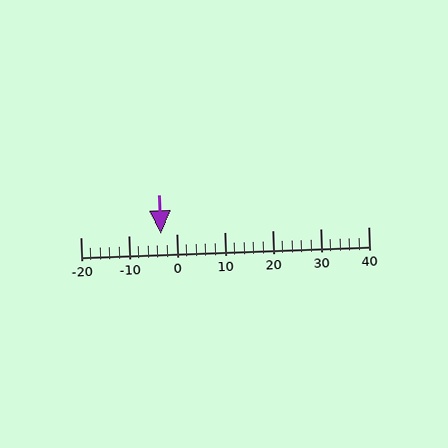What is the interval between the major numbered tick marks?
The major tick marks are spaced 10 units apart.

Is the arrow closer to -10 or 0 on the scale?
The arrow is closer to 0.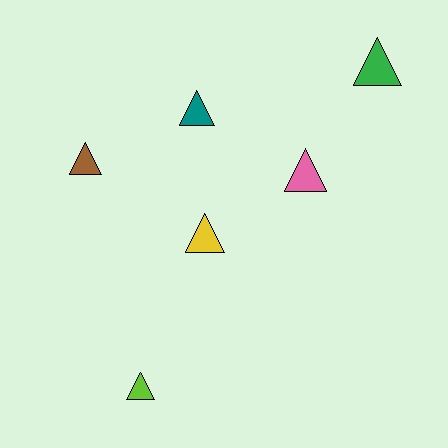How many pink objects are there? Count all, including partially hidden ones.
There is 1 pink object.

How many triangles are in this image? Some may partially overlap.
There are 6 triangles.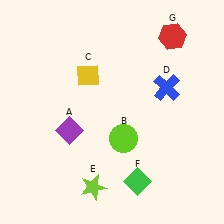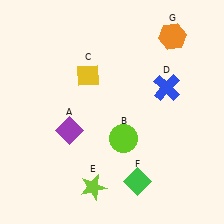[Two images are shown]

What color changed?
The hexagon (G) changed from red in Image 1 to orange in Image 2.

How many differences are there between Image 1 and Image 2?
There is 1 difference between the two images.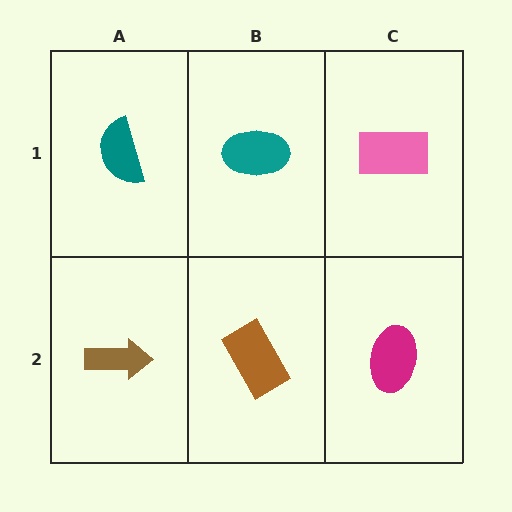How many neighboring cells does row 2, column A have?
2.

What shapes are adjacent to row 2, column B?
A teal ellipse (row 1, column B), a brown arrow (row 2, column A), a magenta ellipse (row 2, column C).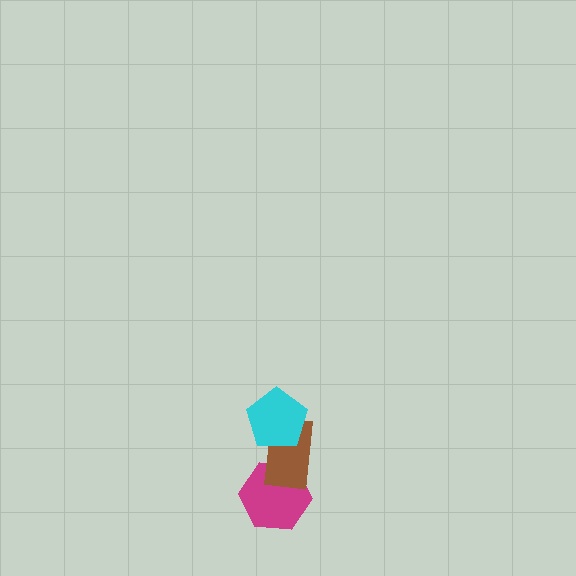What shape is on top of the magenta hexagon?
The brown rectangle is on top of the magenta hexagon.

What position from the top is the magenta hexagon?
The magenta hexagon is 3rd from the top.